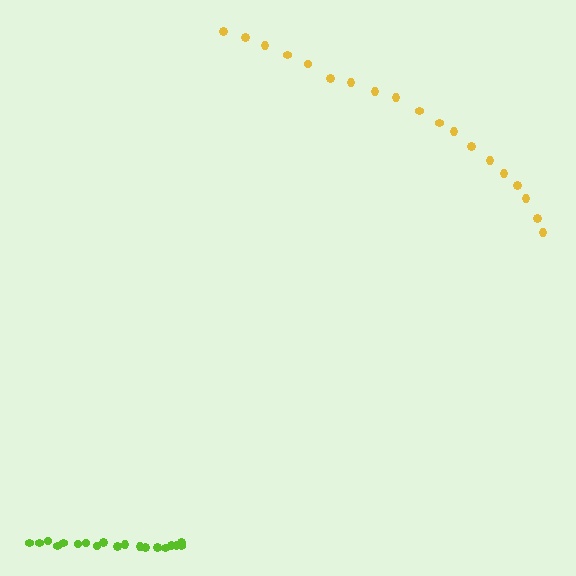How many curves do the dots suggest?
There are 2 distinct paths.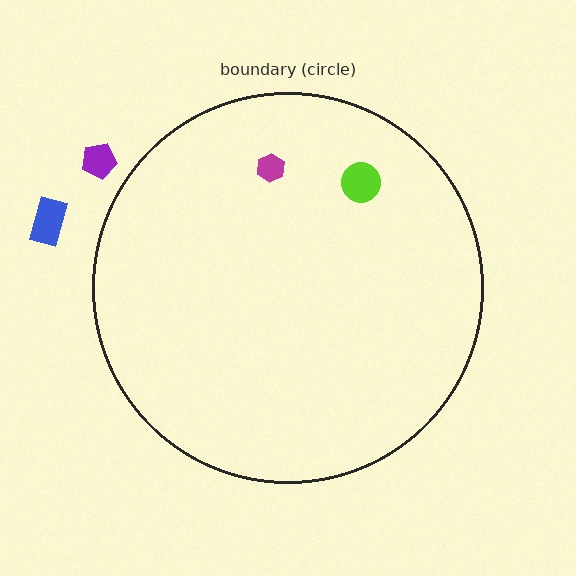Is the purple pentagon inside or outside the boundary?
Outside.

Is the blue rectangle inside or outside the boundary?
Outside.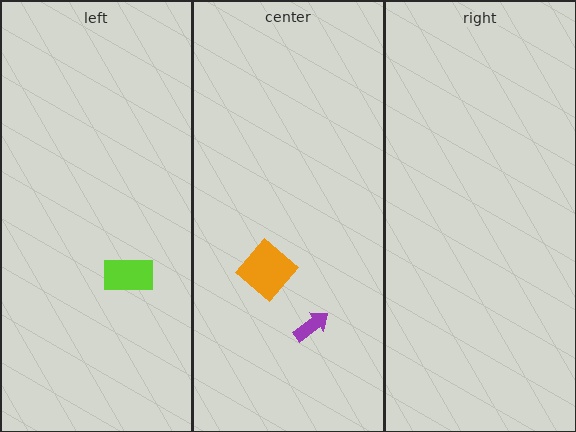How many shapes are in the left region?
1.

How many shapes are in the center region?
2.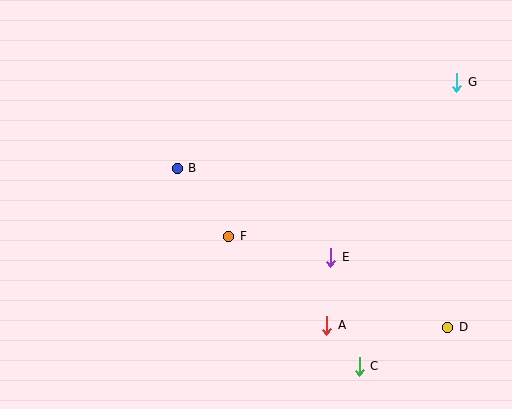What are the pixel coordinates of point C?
Point C is at (359, 366).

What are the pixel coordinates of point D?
Point D is at (448, 327).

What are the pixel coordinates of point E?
Point E is at (331, 258).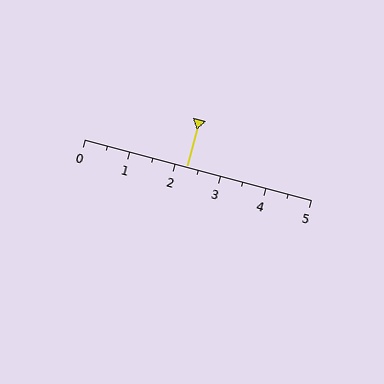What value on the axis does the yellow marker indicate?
The marker indicates approximately 2.2.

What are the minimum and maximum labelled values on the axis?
The axis runs from 0 to 5.